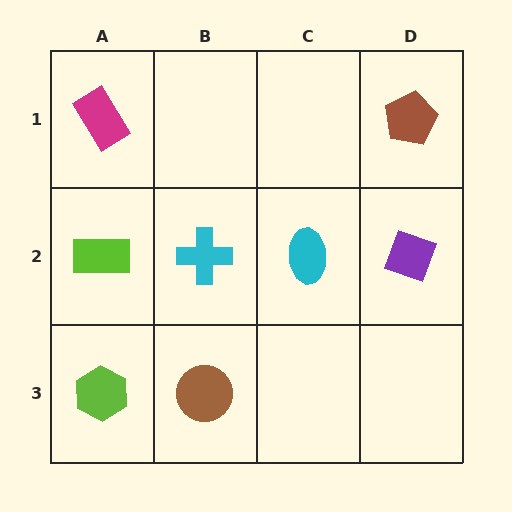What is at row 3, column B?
A brown circle.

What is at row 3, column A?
A lime hexagon.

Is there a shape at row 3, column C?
No, that cell is empty.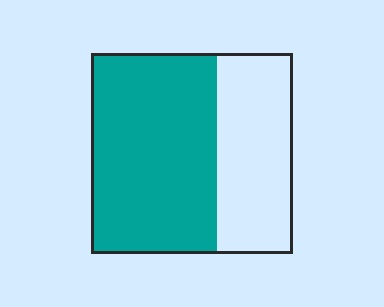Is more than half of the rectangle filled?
Yes.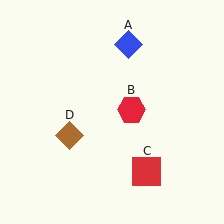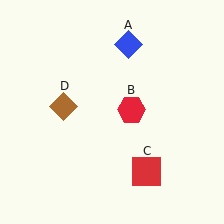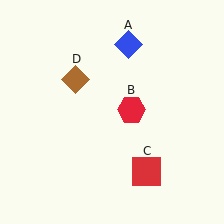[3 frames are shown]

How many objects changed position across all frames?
1 object changed position: brown diamond (object D).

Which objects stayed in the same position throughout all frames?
Blue diamond (object A) and red hexagon (object B) and red square (object C) remained stationary.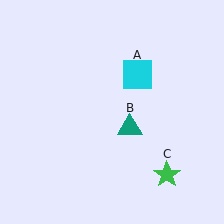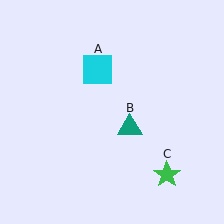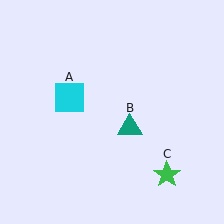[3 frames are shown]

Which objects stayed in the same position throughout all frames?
Teal triangle (object B) and green star (object C) remained stationary.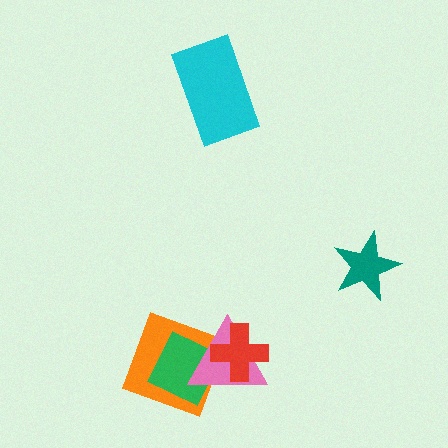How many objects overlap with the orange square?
2 objects overlap with the orange square.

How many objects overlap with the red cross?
2 objects overlap with the red cross.